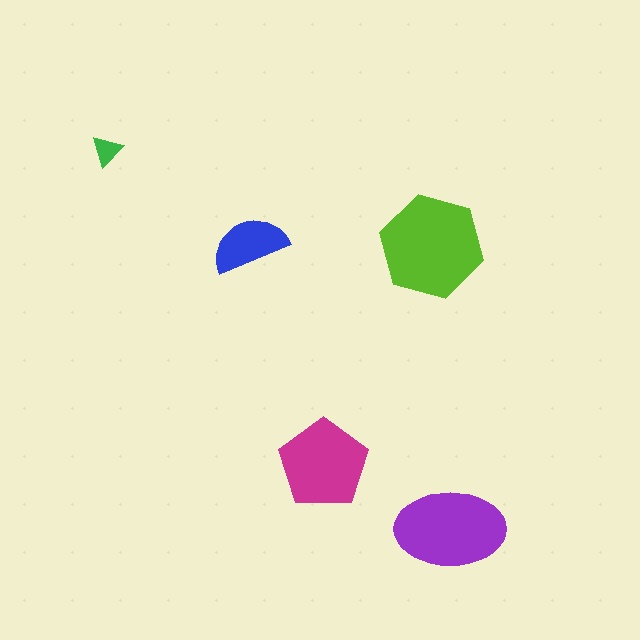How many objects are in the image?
There are 5 objects in the image.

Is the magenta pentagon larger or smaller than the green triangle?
Larger.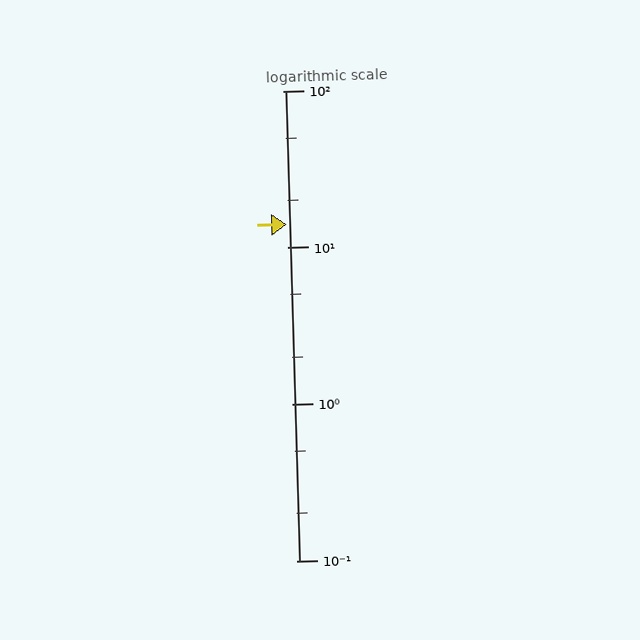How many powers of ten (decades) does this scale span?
The scale spans 3 decades, from 0.1 to 100.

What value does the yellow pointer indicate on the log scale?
The pointer indicates approximately 14.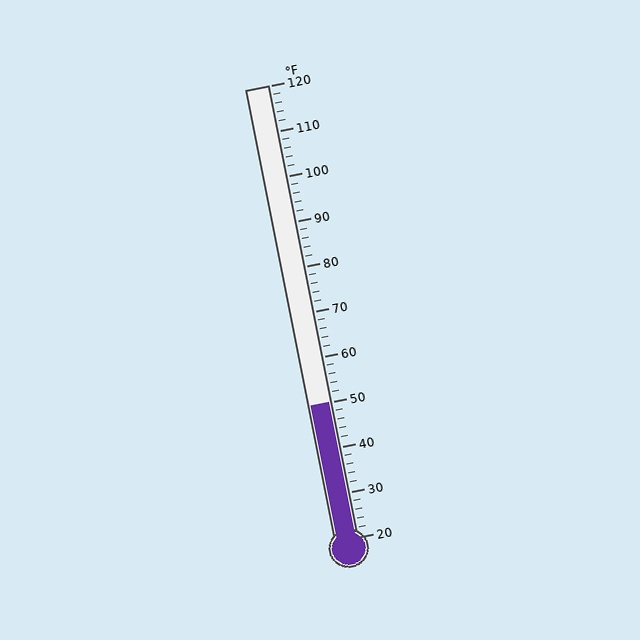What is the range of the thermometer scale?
The thermometer scale ranges from 20°F to 120°F.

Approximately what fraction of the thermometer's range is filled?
The thermometer is filled to approximately 30% of its range.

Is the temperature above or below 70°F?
The temperature is below 70°F.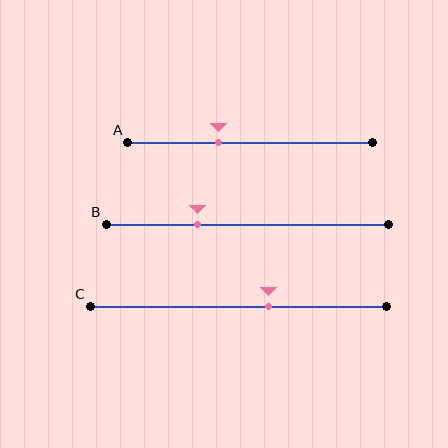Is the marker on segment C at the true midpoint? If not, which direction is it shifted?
No, the marker on segment C is shifted to the right by about 10% of the segment length.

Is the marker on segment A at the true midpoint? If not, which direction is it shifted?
No, the marker on segment A is shifted to the left by about 13% of the segment length.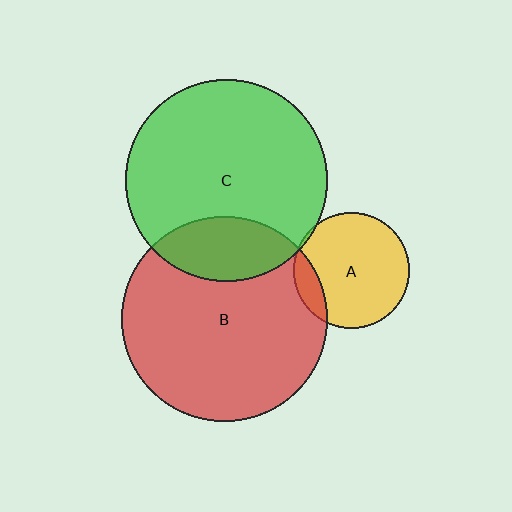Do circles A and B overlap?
Yes.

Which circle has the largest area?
Circle B (red).